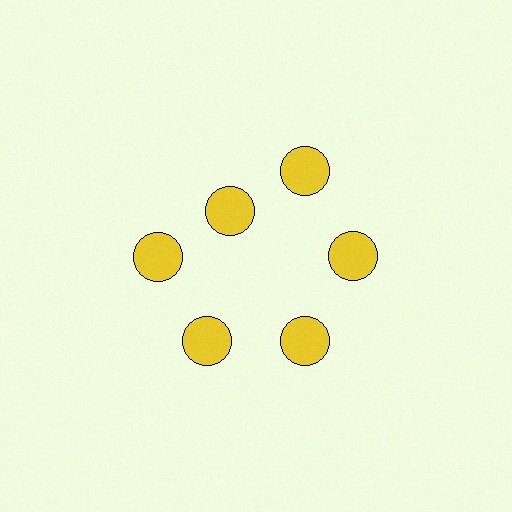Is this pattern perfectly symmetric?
No. The 6 yellow circles are arranged in a ring, but one element near the 11 o'clock position is pulled inward toward the center, breaking the 6-fold rotational symmetry.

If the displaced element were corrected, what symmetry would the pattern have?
It would have 6-fold rotational symmetry — the pattern would map onto itself every 60 degrees.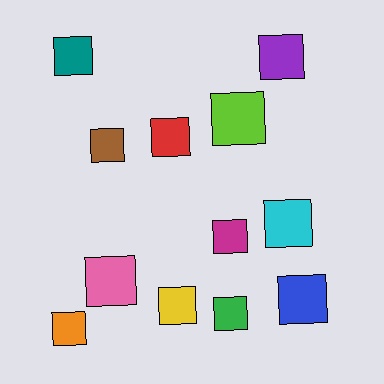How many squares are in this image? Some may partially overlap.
There are 12 squares.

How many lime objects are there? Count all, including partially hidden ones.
There is 1 lime object.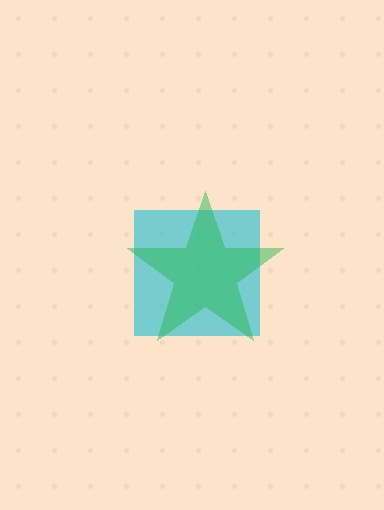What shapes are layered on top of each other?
The layered shapes are: a cyan square, a green star.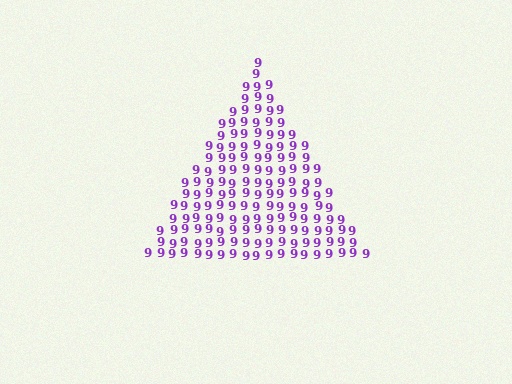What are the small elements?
The small elements are digit 9's.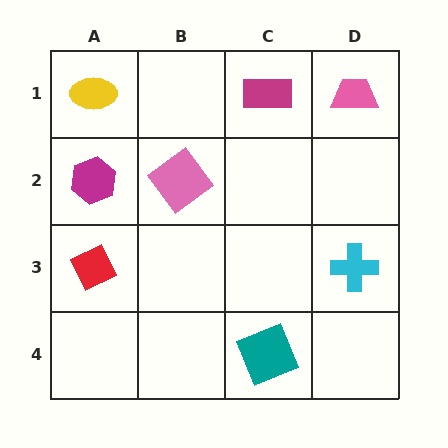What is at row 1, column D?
A pink trapezoid.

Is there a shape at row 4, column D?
No, that cell is empty.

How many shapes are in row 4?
1 shape.